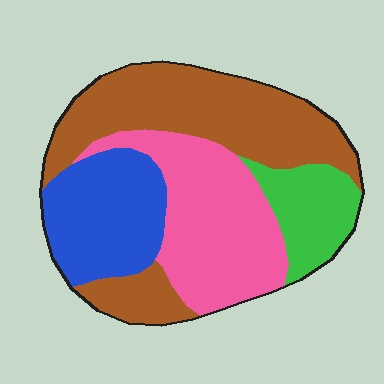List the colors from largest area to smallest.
From largest to smallest: brown, pink, blue, green.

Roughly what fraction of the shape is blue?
Blue takes up less than a quarter of the shape.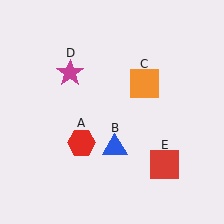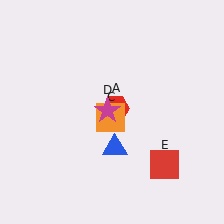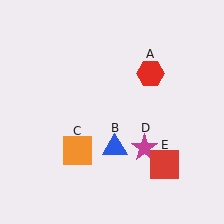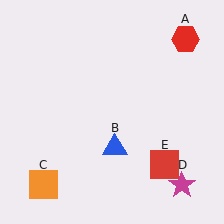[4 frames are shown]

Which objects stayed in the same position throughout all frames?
Blue triangle (object B) and red square (object E) remained stationary.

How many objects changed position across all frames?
3 objects changed position: red hexagon (object A), orange square (object C), magenta star (object D).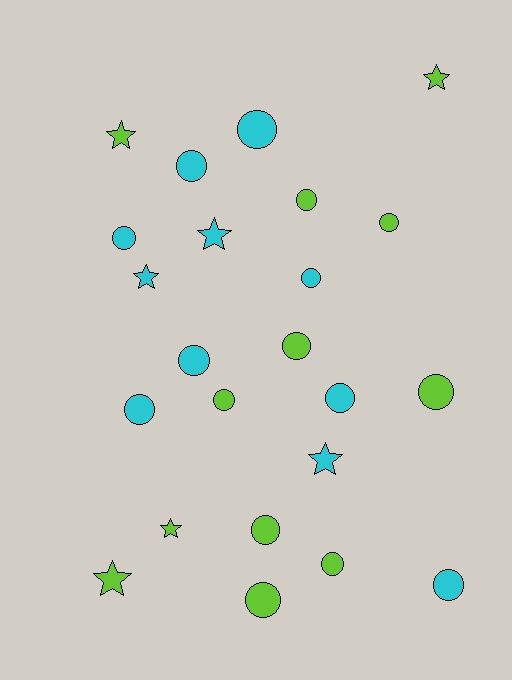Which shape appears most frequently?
Circle, with 16 objects.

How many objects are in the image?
There are 23 objects.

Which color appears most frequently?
Lime, with 12 objects.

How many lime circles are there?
There are 8 lime circles.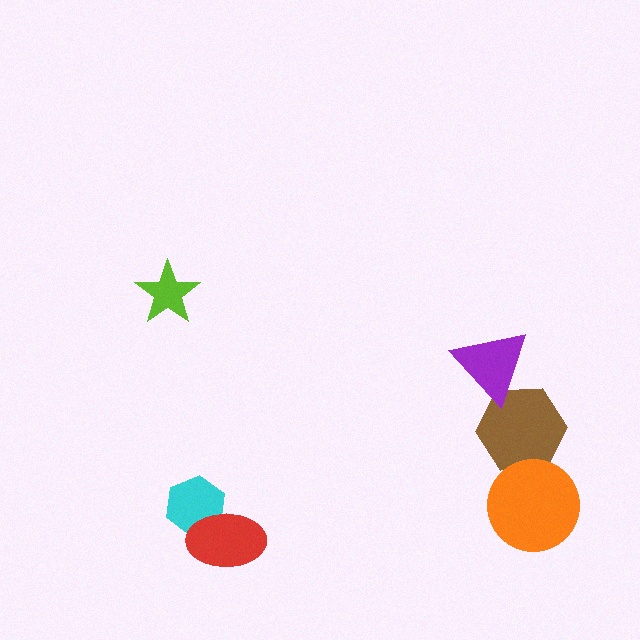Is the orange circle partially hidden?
No, no other shape covers it.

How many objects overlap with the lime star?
0 objects overlap with the lime star.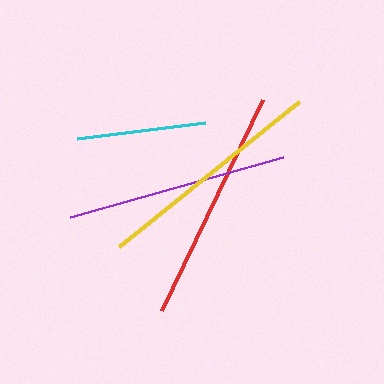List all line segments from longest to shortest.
From longest to shortest: red, yellow, purple, cyan.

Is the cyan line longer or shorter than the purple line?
The purple line is longer than the cyan line.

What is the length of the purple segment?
The purple segment is approximately 221 pixels long.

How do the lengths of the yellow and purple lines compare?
The yellow and purple lines are approximately the same length.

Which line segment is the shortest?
The cyan line is the shortest at approximately 129 pixels.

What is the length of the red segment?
The red segment is approximately 234 pixels long.